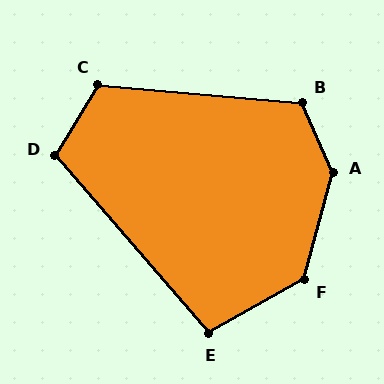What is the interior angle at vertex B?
Approximately 118 degrees (obtuse).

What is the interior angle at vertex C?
Approximately 117 degrees (obtuse).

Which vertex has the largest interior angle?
A, at approximately 142 degrees.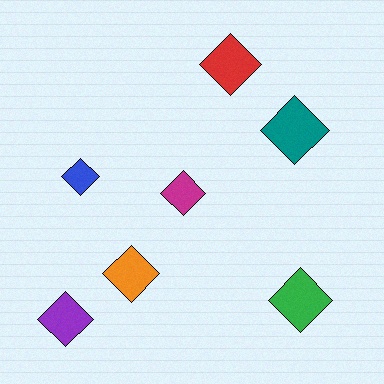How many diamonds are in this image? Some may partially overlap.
There are 7 diamonds.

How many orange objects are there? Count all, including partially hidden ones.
There is 1 orange object.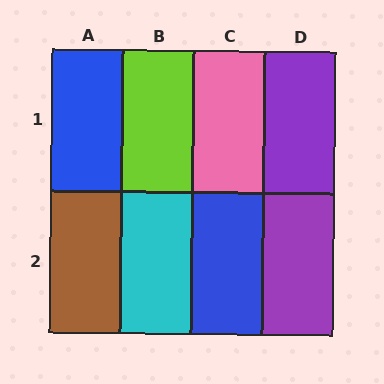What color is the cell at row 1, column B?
Lime.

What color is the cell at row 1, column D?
Purple.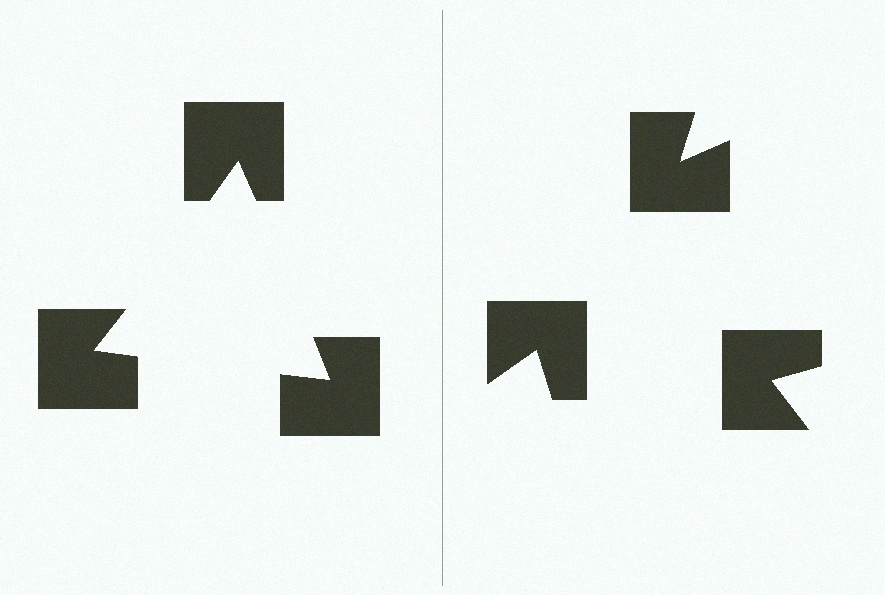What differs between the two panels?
The notched squares are positioned identically on both sides; only the wedge orientations differ. On the left they align to a triangle; on the right they are misaligned.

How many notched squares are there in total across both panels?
6 — 3 on each side.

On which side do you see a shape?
An illusory triangle appears on the left side. On the right side the wedge cuts are rotated, so no coherent shape forms.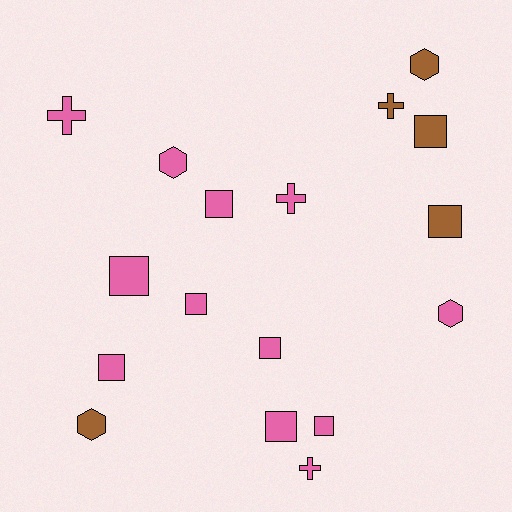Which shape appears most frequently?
Square, with 9 objects.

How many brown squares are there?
There are 2 brown squares.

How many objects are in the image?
There are 17 objects.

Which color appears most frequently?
Pink, with 12 objects.